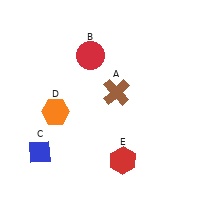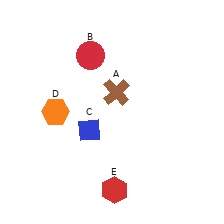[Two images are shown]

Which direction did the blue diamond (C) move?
The blue diamond (C) moved right.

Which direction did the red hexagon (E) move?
The red hexagon (E) moved down.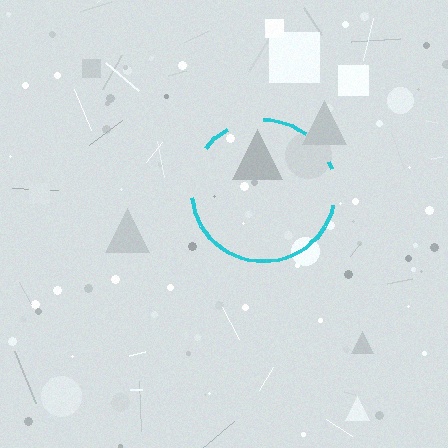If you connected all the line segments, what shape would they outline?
They would outline a circle.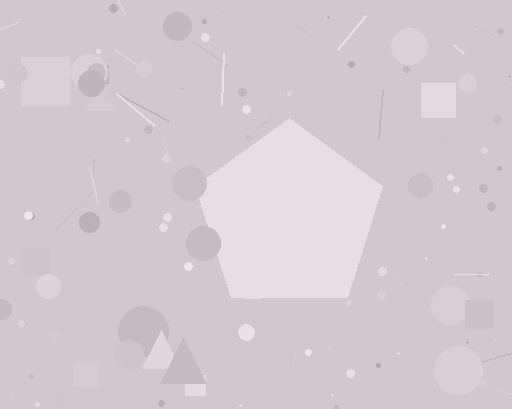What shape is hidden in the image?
A pentagon is hidden in the image.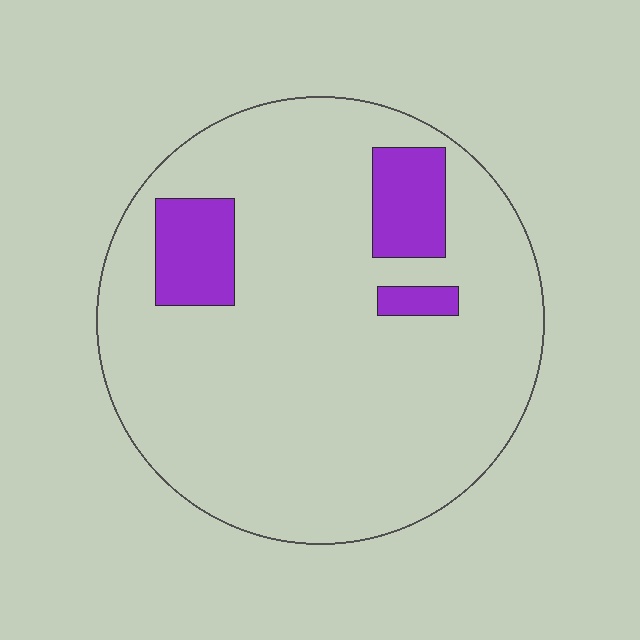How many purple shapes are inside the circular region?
3.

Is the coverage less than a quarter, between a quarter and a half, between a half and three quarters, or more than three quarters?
Less than a quarter.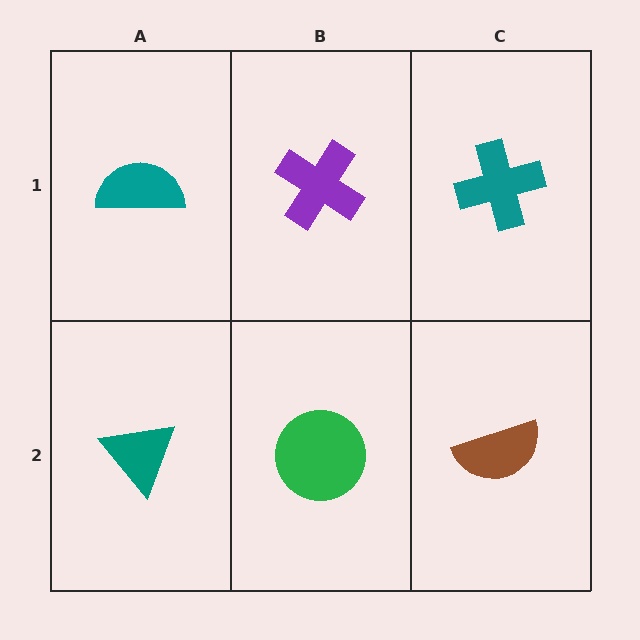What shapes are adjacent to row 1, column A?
A teal triangle (row 2, column A), a purple cross (row 1, column B).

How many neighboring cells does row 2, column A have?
2.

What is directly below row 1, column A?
A teal triangle.